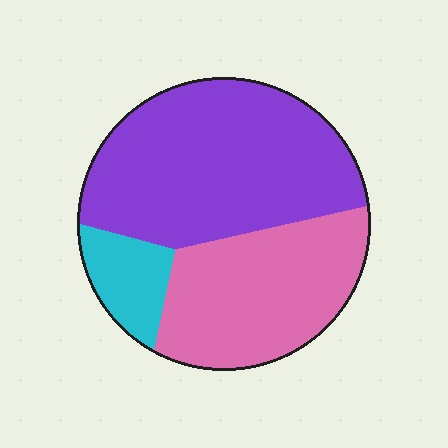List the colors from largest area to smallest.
From largest to smallest: purple, pink, cyan.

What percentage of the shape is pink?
Pink takes up about three eighths (3/8) of the shape.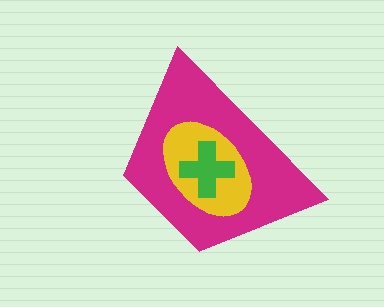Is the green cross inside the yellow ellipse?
Yes.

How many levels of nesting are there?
3.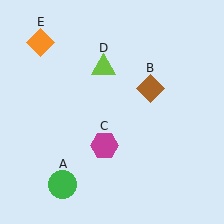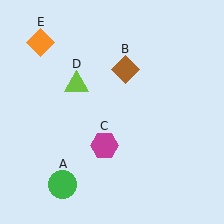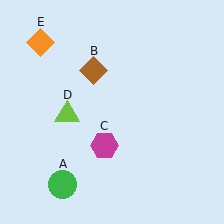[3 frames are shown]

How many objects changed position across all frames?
2 objects changed position: brown diamond (object B), lime triangle (object D).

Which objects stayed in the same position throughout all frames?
Green circle (object A) and magenta hexagon (object C) and orange diamond (object E) remained stationary.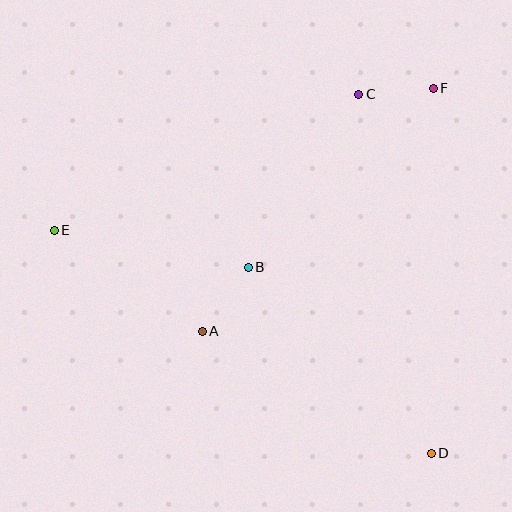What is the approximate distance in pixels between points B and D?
The distance between B and D is approximately 261 pixels.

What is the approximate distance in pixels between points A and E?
The distance between A and E is approximately 179 pixels.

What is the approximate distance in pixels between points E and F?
The distance between E and F is approximately 405 pixels.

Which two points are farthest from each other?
Points D and E are farthest from each other.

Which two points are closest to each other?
Points C and F are closest to each other.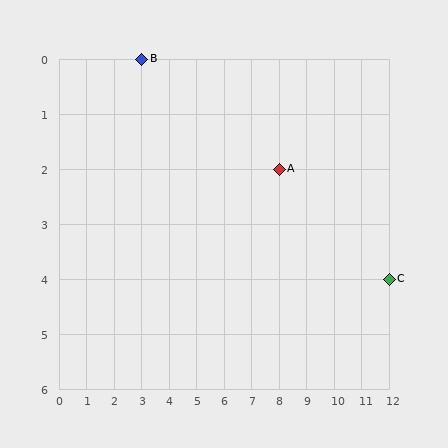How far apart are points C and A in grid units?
Points C and A are 4 columns and 2 rows apart (about 4.5 grid units diagonally).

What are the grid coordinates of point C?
Point C is at grid coordinates (12, 4).